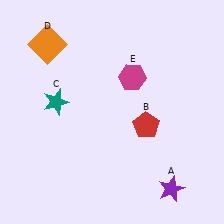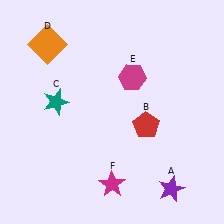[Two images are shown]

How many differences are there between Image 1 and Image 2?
There is 1 difference between the two images.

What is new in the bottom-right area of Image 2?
A magenta star (F) was added in the bottom-right area of Image 2.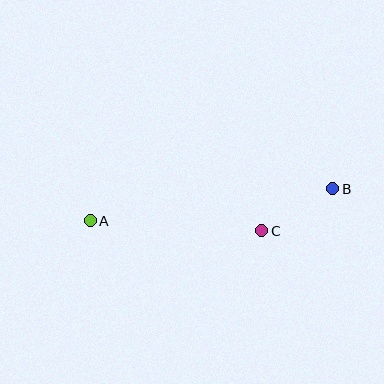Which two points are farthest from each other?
Points A and B are farthest from each other.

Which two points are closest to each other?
Points B and C are closest to each other.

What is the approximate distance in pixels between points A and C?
The distance between A and C is approximately 172 pixels.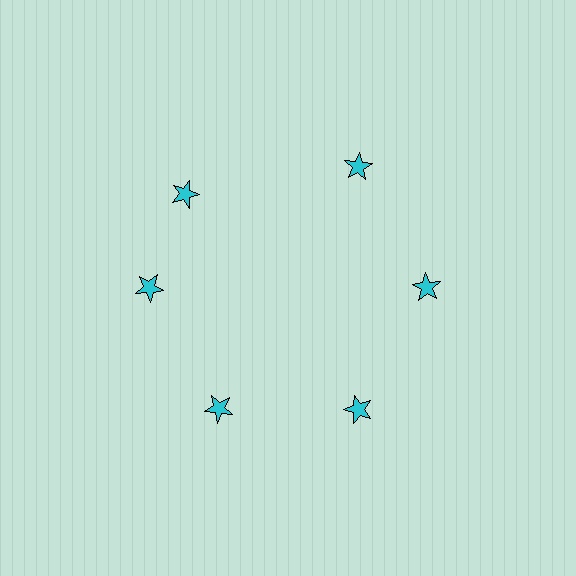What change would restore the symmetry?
The symmetry would be restored by rotating it back into even spacing with its neighbors so that all 6 stars sit at equal angles and equal distance from the center.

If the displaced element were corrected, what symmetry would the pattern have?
It would have 6-fold rotational symmetry — the pattern would map onto itself every 60 degrees.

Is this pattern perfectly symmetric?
No. The 6 cyan stars are arranged in a ring, but one element near the 11 o'clock position is rotated out of alignment along the ring, breaking the 6-fold rotational symmetry.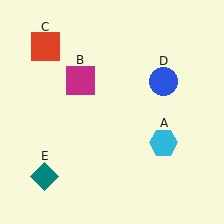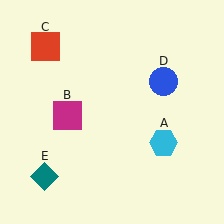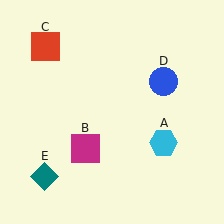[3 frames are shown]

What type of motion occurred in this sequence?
The magenta square (object B) rotated counterclockwise around the center of the scene.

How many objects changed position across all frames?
1 object changed position: magenta square (object B).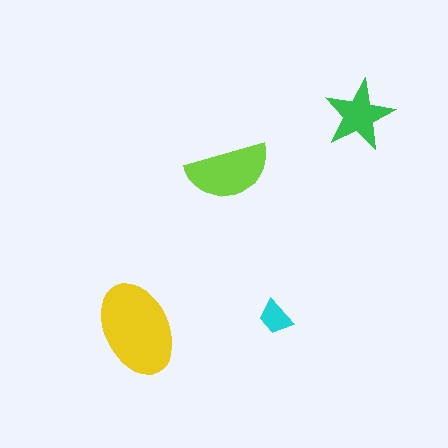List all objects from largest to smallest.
The yellow ellipse, the lime semicircle, the green star, the cyan trapezoid.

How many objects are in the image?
There are 4 objects in the image.